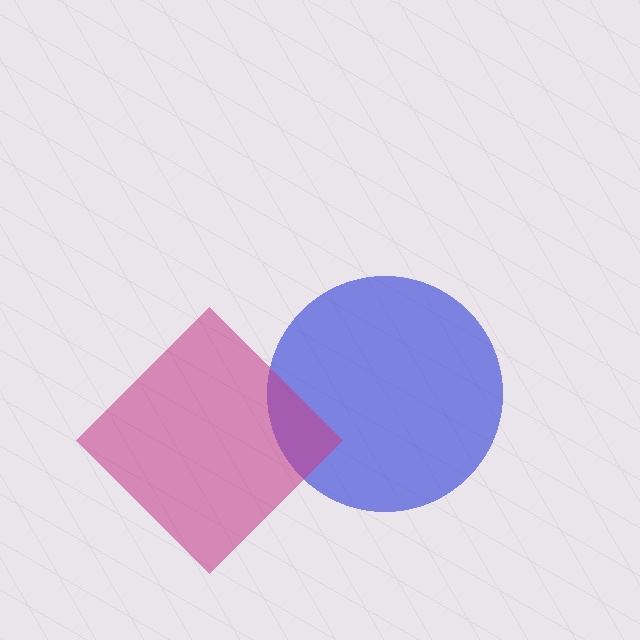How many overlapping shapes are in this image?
There are 2 overlapping shapes in the image.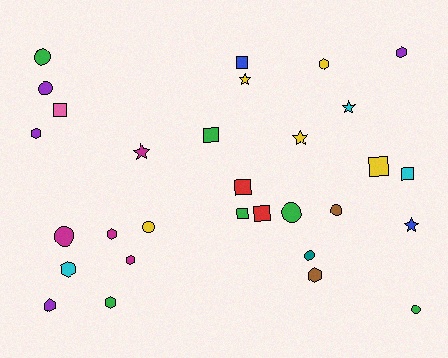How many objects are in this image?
There are 30 objects.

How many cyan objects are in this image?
There are 3 cyan objects.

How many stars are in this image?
There are 5 stars.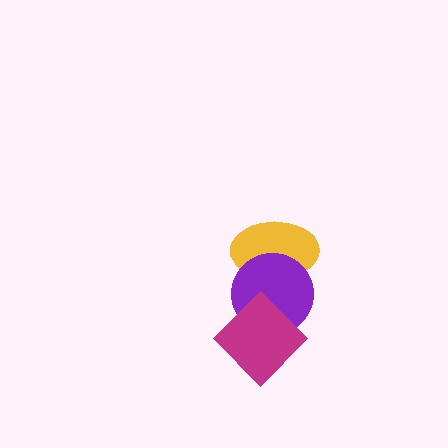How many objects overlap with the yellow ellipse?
1 object overlaps with the yellow ellipse.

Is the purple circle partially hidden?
Yes, it is partially covered by another shape.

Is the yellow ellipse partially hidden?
Yes, it is partially covered by another shape.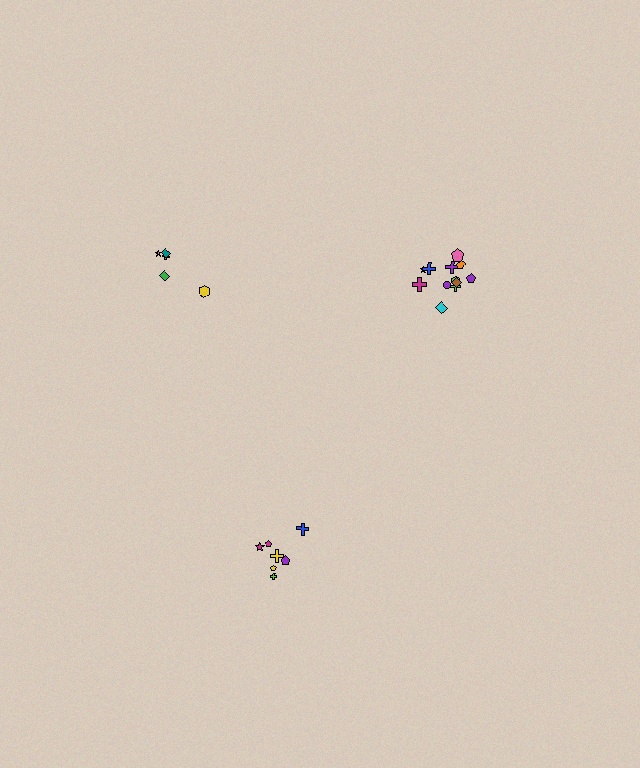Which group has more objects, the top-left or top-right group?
The top-right group.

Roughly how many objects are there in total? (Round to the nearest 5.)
Roughly 25 objects in total.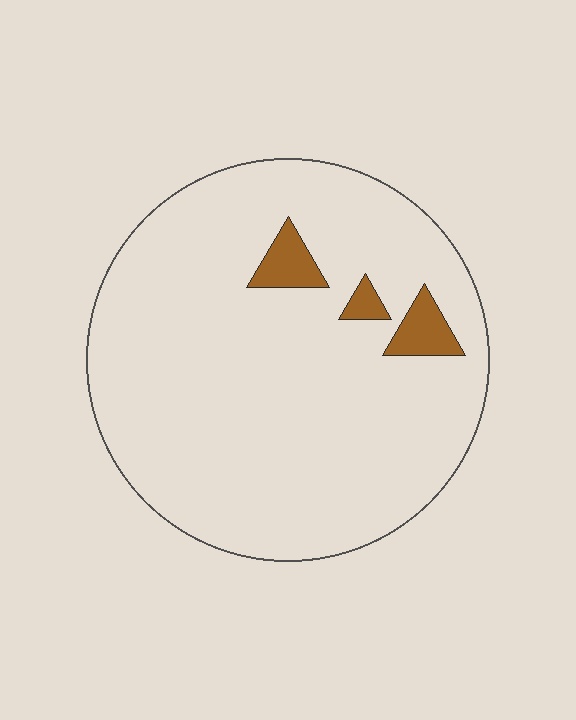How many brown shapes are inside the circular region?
3.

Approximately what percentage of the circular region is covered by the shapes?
Approximately 5%.